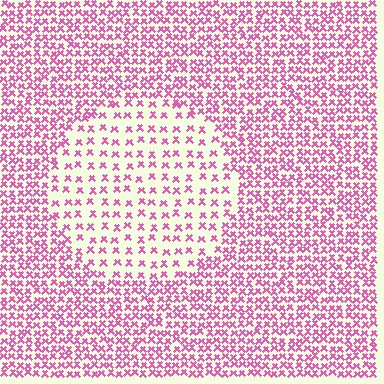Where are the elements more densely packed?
The elements are more densely packed outside the circle boundary.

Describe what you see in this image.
The image contains small pink elements arranged at two different densities. A circle-shaped region is visible where the elements are less densely packed than the surrounding area.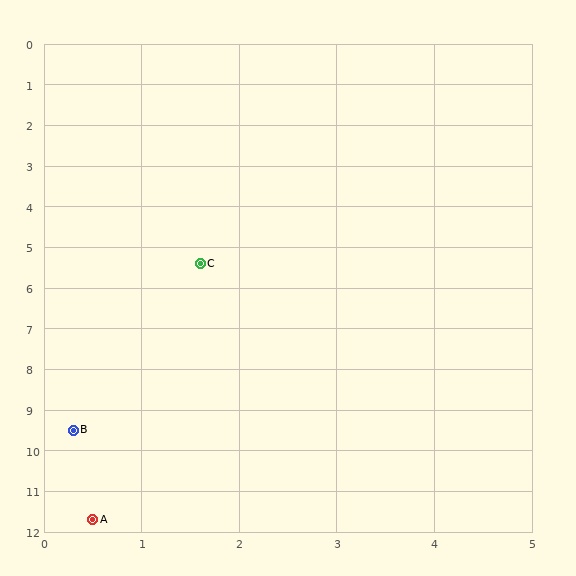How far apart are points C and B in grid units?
Points C and B are about 4.3 grid units apart.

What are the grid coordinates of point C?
Point C is at approximately (1.6, 5.4).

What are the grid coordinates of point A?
Point A is at approximately (0.5, 11.7).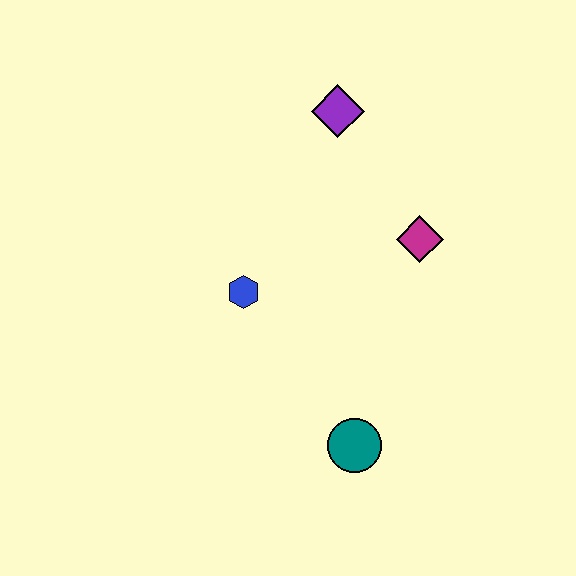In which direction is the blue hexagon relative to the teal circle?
The blue hexagon is above the teal circle.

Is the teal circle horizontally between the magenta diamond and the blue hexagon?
Yes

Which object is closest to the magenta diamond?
The purple diamond is closest to the magenta diamond.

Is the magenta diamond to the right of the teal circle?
Yes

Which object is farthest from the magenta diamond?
The teal circle is farthest from the magenta diamond.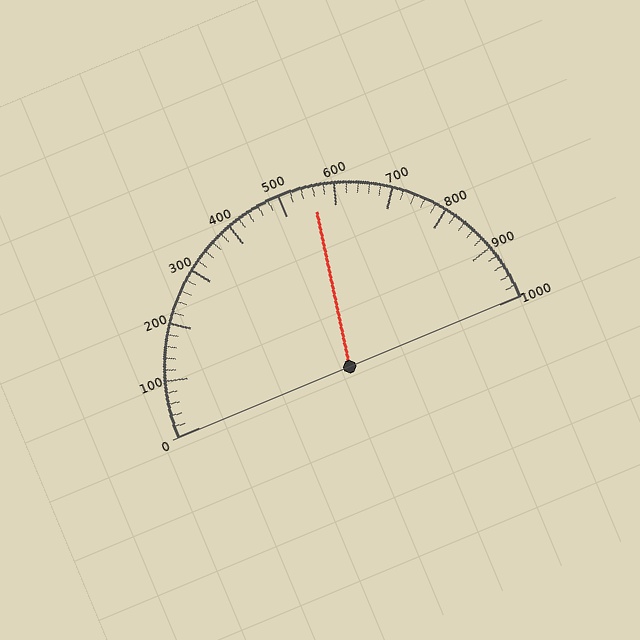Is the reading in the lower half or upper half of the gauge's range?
The reading is in the upper half of the range (0 to 1000).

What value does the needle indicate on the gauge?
The needle indicates approximately 560.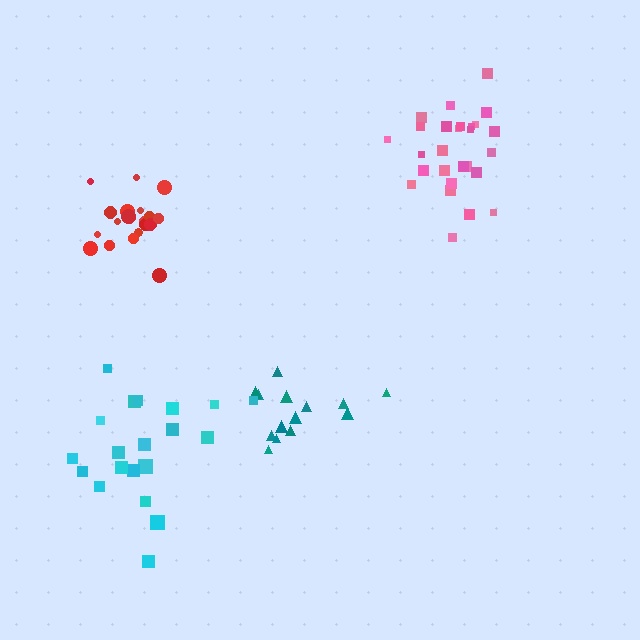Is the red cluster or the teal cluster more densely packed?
Red.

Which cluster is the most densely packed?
Pink.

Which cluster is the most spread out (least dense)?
Cyan.